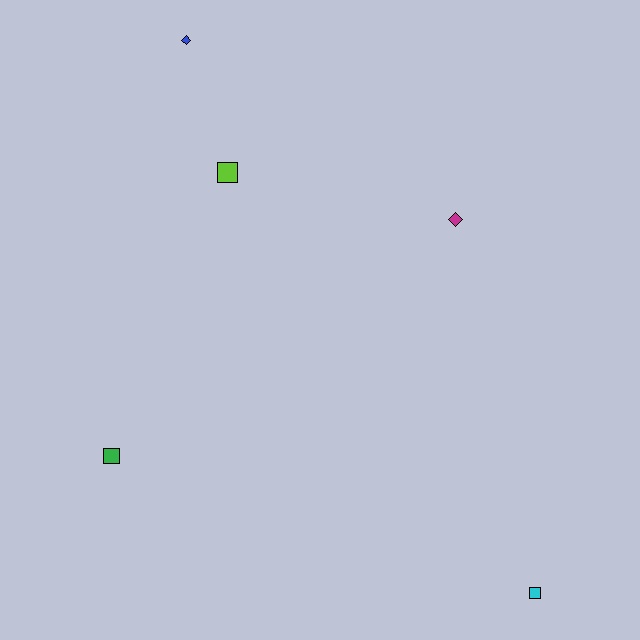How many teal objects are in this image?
There are no teal objects.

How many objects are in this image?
There are 5 objects.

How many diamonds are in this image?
There are 2 diamonds.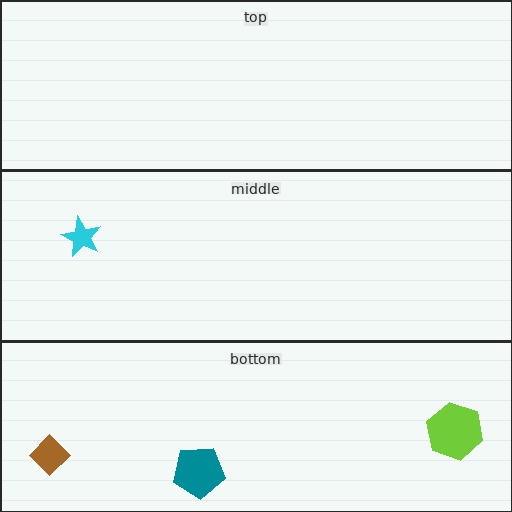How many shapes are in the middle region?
1.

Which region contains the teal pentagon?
The bottom region.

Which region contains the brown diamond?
The bottom region.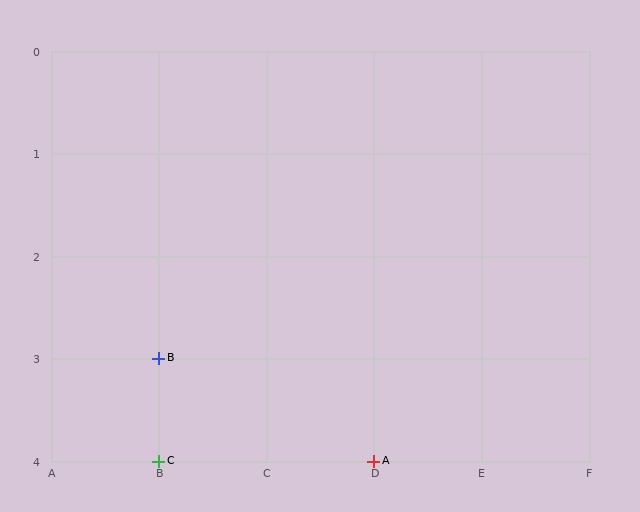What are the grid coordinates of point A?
Point A is at grid coordinates (D, 4).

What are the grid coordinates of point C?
Point C is at grid coordinates (B, 4).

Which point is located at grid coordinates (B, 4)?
Point C is at (B, 4).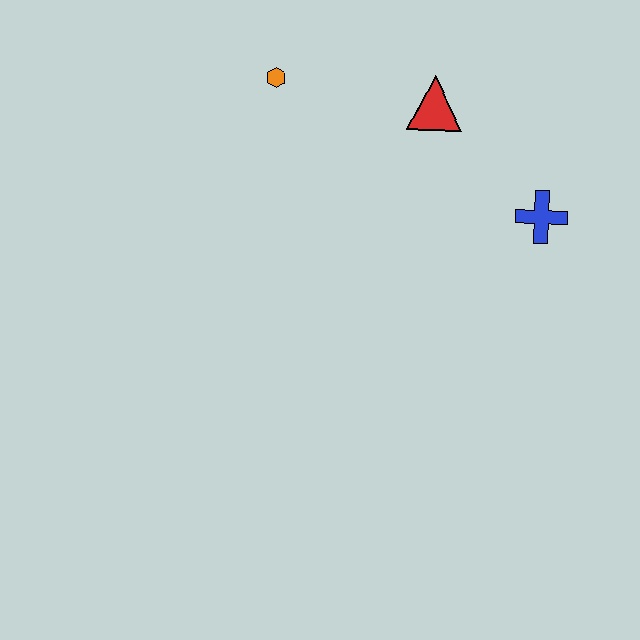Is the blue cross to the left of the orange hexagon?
No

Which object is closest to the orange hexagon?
The red triangle is closest to the orange hexagon.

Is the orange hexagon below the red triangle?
No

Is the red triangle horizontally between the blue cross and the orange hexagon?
Yes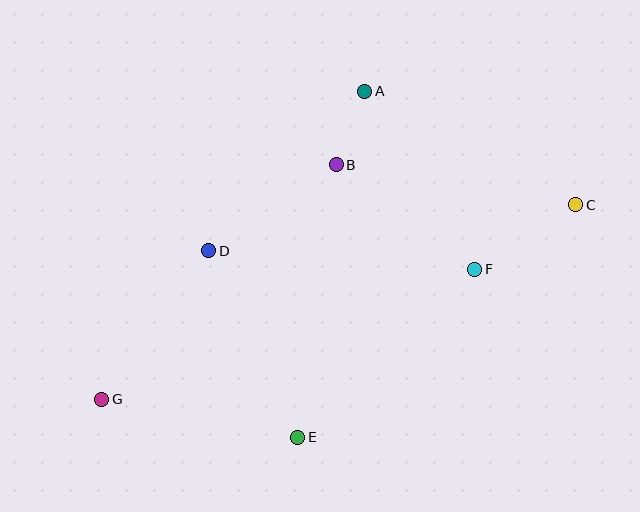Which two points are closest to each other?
Points A and B are closest to each other.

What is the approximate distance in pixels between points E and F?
The distance between E and F is approximately 244 pixels.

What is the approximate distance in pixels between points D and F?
The distance between D and F is approximately 266 pixels.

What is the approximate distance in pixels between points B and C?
The distance between B and C is approximately 243 pixels.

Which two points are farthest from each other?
Points C and G are farthest from each other.